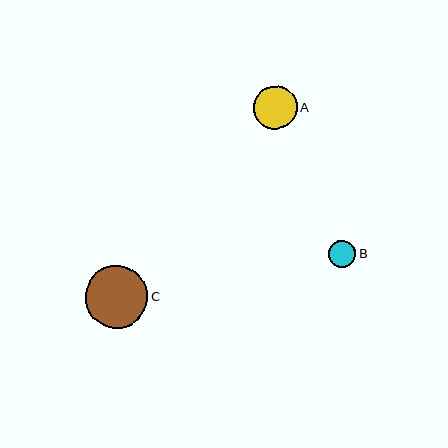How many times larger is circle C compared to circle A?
Circle C is approximately 1.4 times the size of circle A.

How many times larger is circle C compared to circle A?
Circle C is approximately 1.4 times the size of circle A.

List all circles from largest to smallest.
From largest to smallest: C, A, B.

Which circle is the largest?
Circle C is the largest with a size of approximately 63 pixels.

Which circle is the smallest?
Circle B is the smallest with a size of approximately 27 pixels.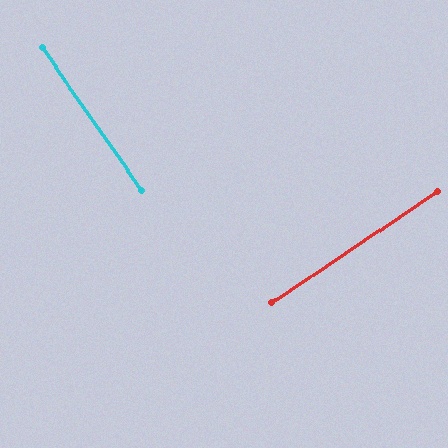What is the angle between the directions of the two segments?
Approximately 89 degrees.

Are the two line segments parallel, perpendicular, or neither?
Perpendicular — they meet at approximately 89°.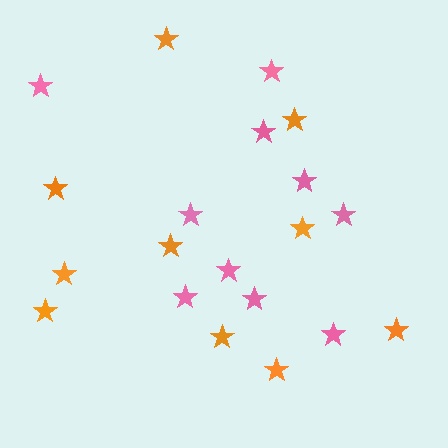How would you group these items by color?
There are 2 groups: one group of orange stars (10) and one group of pink stars (10).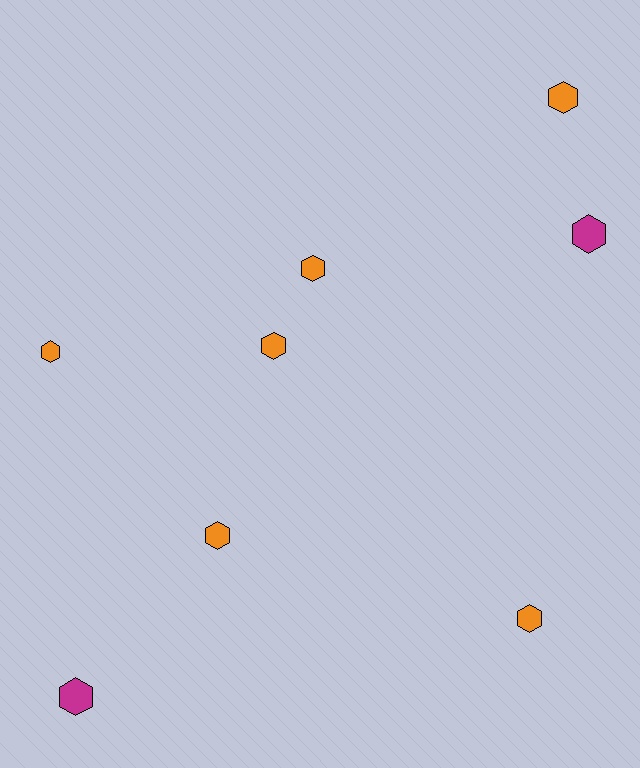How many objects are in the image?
There are 8 objects.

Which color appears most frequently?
Orange, with 6 objects.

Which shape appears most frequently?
Hexagon, with 8 objects.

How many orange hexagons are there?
There are 6 orange hexagons.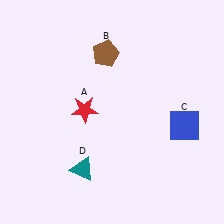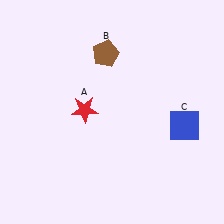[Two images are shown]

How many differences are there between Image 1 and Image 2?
There is 1 difference between the two images.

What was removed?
The teal triangle (D) was removed in Image 2.